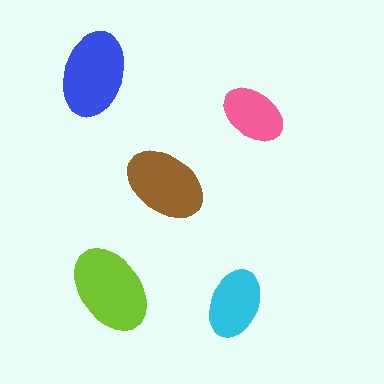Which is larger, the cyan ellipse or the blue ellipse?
The blue one.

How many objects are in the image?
There are 5 objects in the image.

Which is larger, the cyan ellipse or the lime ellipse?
The lime one.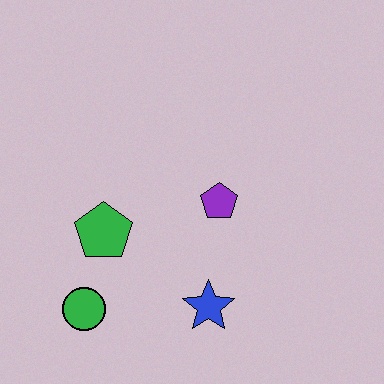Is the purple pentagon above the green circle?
Yes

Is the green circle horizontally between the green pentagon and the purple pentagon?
No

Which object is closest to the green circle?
The green pentagon is closest to the green circle.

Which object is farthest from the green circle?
The purple pentagon is farthest from the green circle.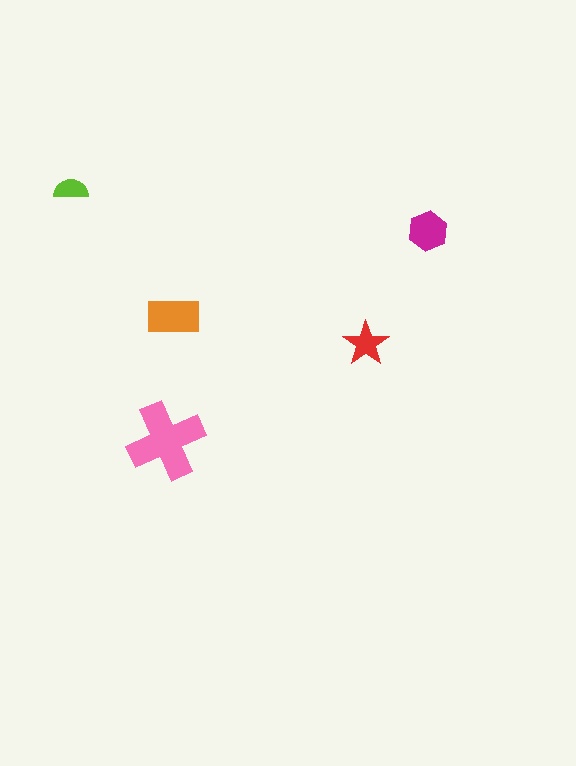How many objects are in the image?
There are 5 objects in the image.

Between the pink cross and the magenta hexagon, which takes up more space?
The pink cross.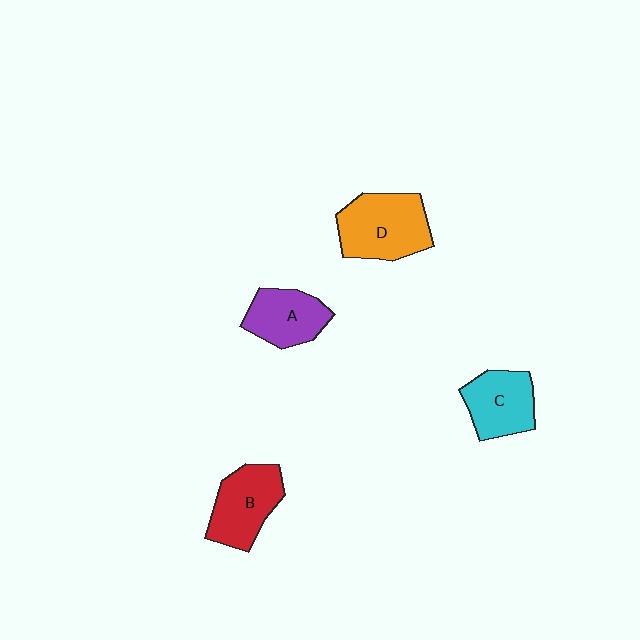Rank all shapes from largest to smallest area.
From largest to smallest: D (orange), B (red), C (cyan), A (purple).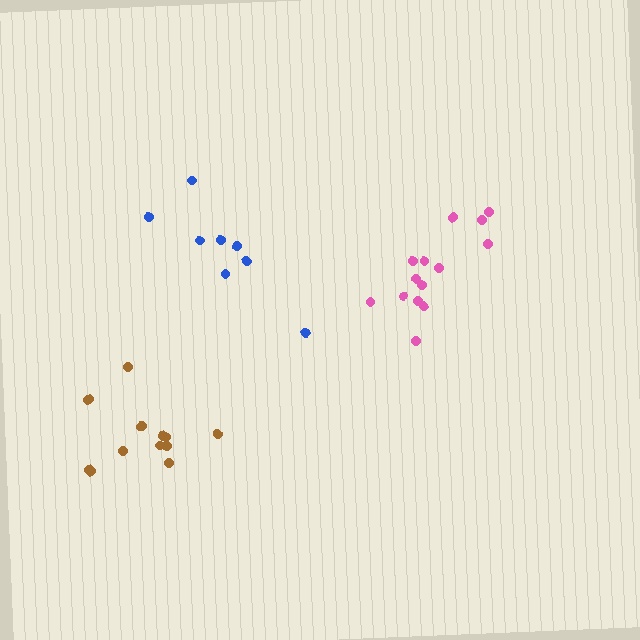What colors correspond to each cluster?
The clusters are colored: pink, brown, blue.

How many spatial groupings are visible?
There are 3 spatial groupings.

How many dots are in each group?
Group 1: 14 dots, Group 2: 14 dots, Group 3: 8 dots (36 total).